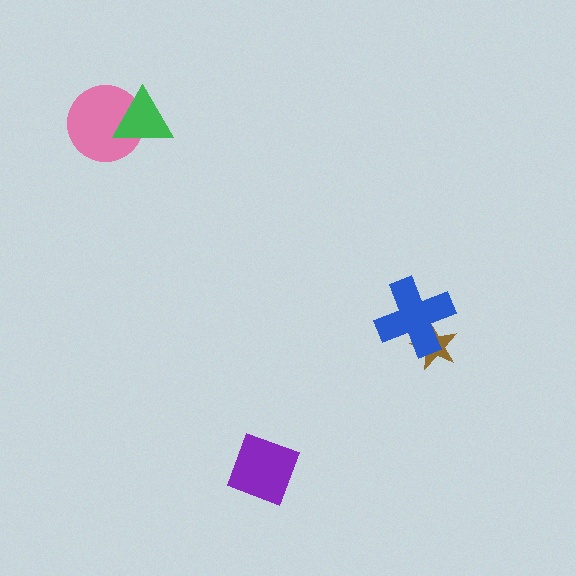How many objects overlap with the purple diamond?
0 objects overlap with the purple diamond.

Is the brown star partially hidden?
Yes, it is partially covered by another shape.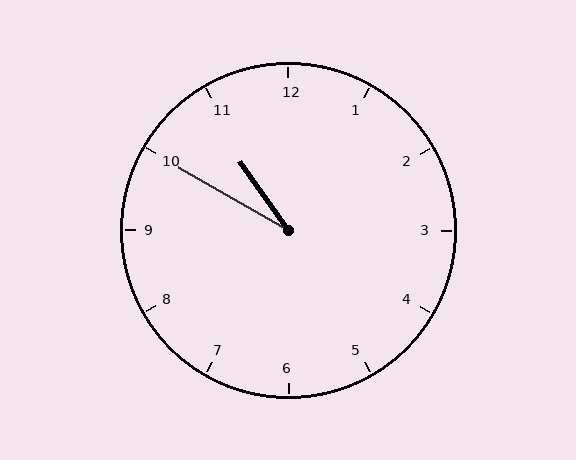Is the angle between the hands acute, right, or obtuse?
It is acute.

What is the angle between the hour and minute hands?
Approximately 25 degrees.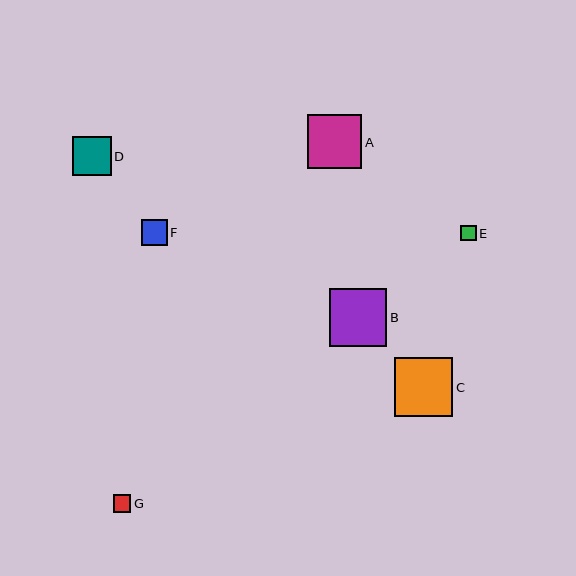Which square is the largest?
Square C is the largest with a size of approximately 59 pixels.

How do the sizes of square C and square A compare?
Square C and square A are approximately the same size.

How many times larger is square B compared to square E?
Square B is approximately 3.7 times the size of square E.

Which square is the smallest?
Square E is the smallest with a size of approximately 15 pixels.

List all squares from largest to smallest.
From largest to smallest: C, B, A, D, F, G, E.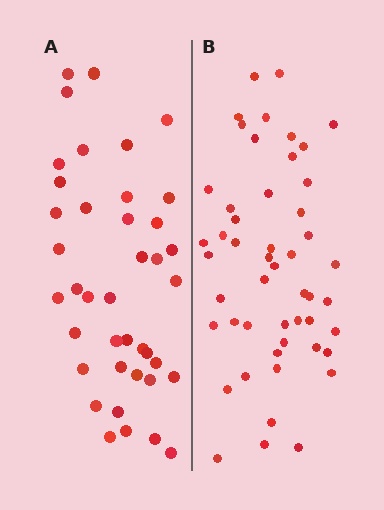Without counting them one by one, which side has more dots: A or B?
Region B (the right region) has more dots.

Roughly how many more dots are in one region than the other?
Region B has roughly 10 or so more dots than region A.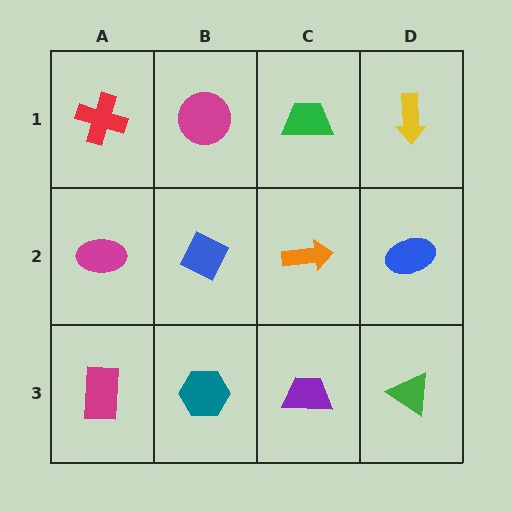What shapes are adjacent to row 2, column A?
A red cross (row 1, column A), a magenta rectangle (row 3, column A), a blue diamond (row 2, column B).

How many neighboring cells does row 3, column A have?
2.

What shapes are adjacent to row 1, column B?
A blue diamond (row 2, column B), a red cross (row 1, column A), a green trapezoid (row 1, column C).